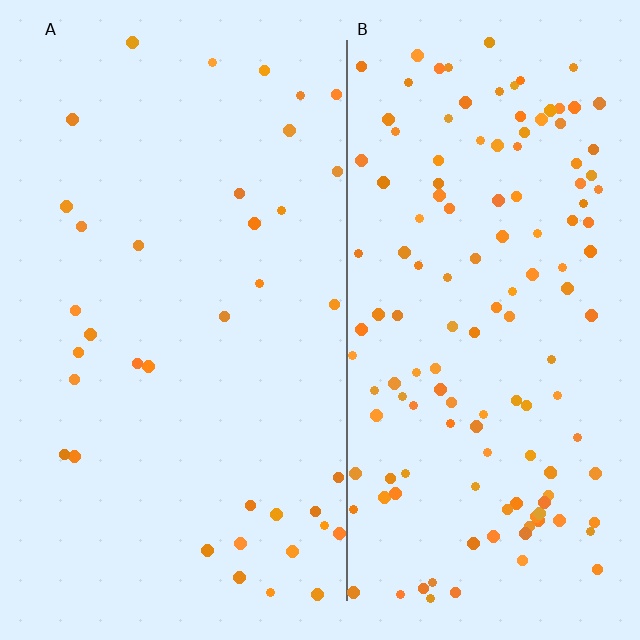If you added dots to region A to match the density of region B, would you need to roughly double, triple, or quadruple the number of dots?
Approximately quadruple.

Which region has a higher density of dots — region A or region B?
B (the right).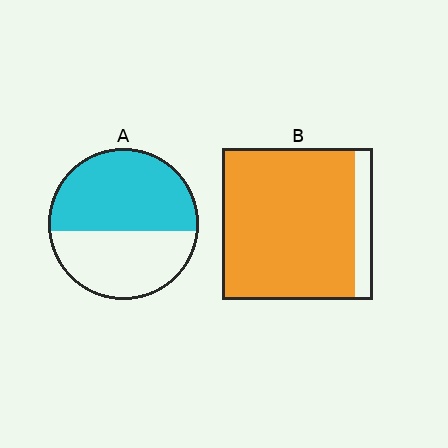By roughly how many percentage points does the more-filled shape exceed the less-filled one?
By roughly 30 percentage points (B over A).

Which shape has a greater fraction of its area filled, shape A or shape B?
Shape B.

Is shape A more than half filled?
Yes.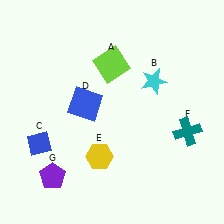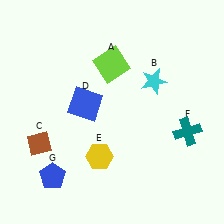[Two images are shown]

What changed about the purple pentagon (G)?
In Image 1, G is purple. In Image 2, it changed to blue.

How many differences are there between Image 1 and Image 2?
There are 2 differences between the two images.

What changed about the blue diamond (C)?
In Image 1, C is blue. In Image 2, it changed to brown.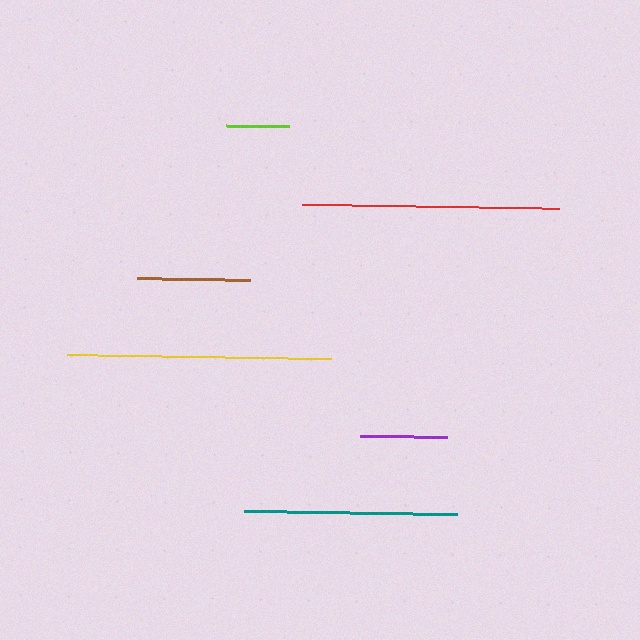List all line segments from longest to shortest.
From longest to shortest: yellow, red, teal, brown, purple, lime.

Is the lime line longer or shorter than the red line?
The red line is longer than the lime line.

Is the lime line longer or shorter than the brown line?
The brown line is longer than the lime line.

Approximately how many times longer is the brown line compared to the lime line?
The brown line is approximately 1.8 times the length of the lime line.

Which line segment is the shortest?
The lime line is the shortest at approximately 63 pixels.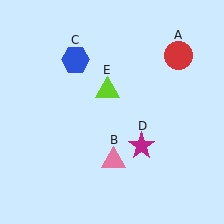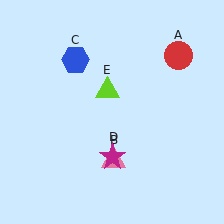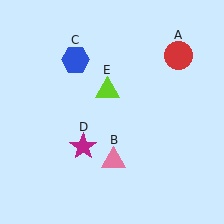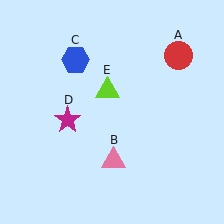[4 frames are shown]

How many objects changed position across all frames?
1 object changed position: magenta star (object D).